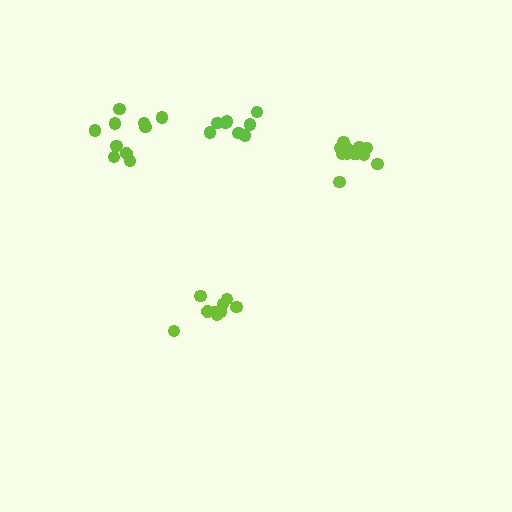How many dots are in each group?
Group 1: 13 dots, Group 2: 9 dots, Group 3: 8 dots, Group 4: 10 dots (40 total).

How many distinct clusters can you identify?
There are 4 distinct clusters.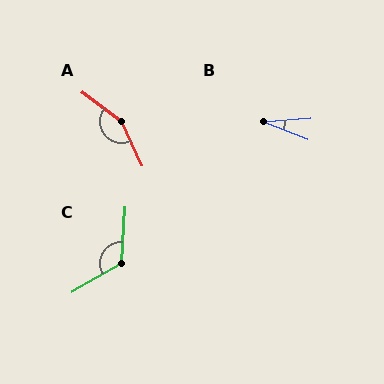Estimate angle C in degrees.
Approximately 123 degrees.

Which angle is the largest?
A, at approximately 152 degrees.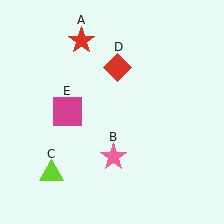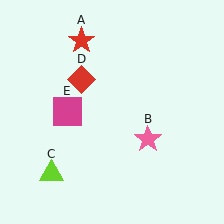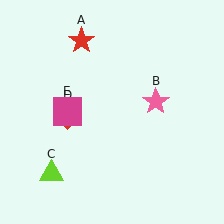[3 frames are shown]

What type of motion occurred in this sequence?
The pink star (object B), red diamond (object D) rotated counterclockwise around the center of the scene.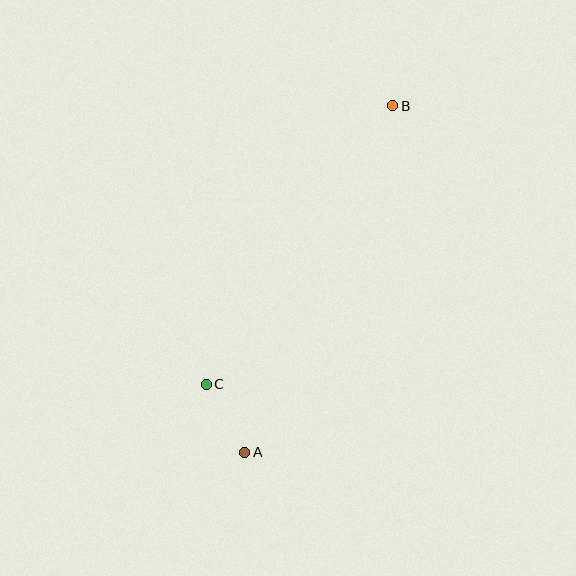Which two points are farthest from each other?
Points A and B are farthest from each other.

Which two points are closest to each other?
Points A and C are closest to each other.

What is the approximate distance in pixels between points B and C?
The distance between B and C is approximately 335 pixels.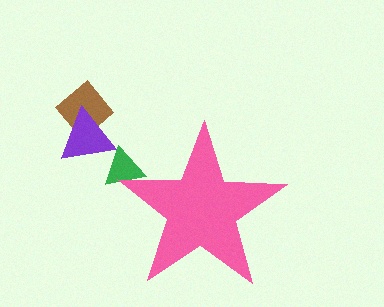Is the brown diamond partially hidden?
No, the brown diamond is fully visible.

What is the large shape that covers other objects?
A pink star.